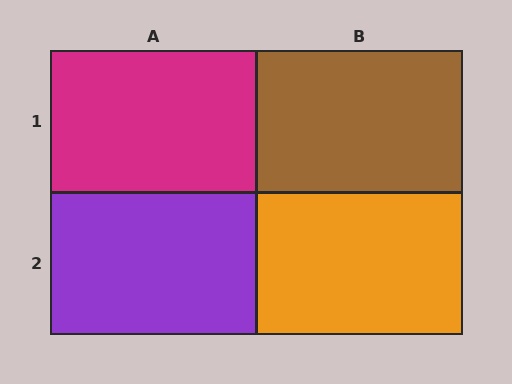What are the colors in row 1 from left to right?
Magenta, brown.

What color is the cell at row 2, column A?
Purple.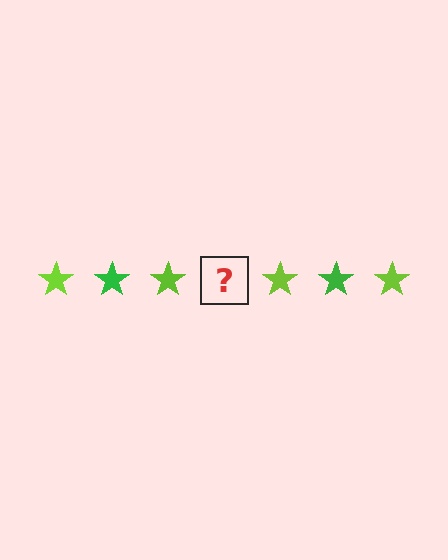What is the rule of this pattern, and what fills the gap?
The rule is that the pattern cycles through lime, green stars. The gap should be filled with a green star.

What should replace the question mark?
The question mark should be replaced with a green star.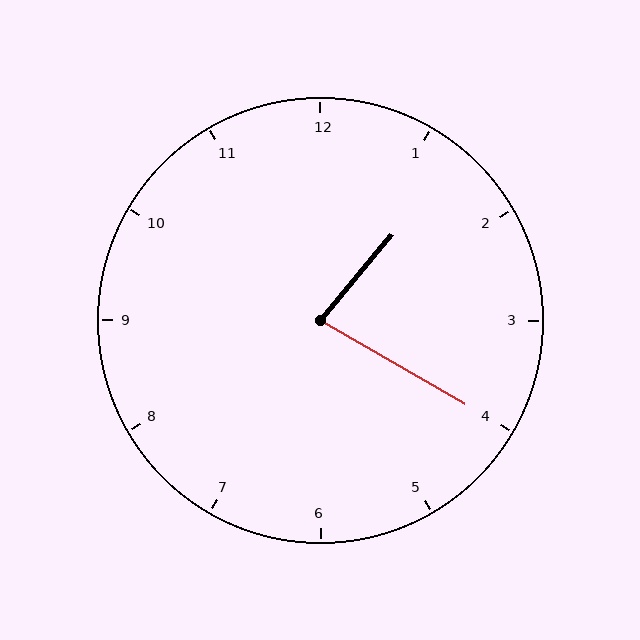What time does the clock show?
1:20.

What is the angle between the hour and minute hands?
Approximately 80 degrees.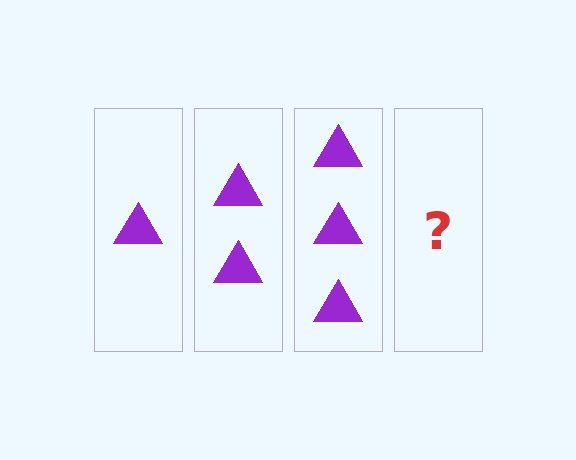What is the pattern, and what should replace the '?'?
The pattern is that each step adds one more triangle. The '?' should be 4 triangles.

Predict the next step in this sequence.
The next step is 4 triangles.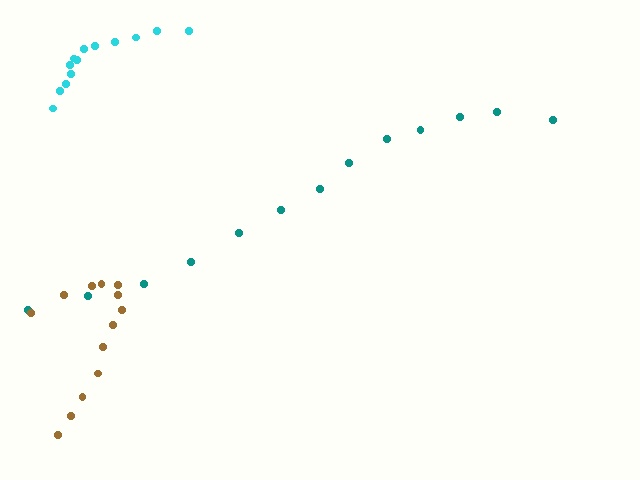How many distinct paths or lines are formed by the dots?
There are 3 distinct paths.